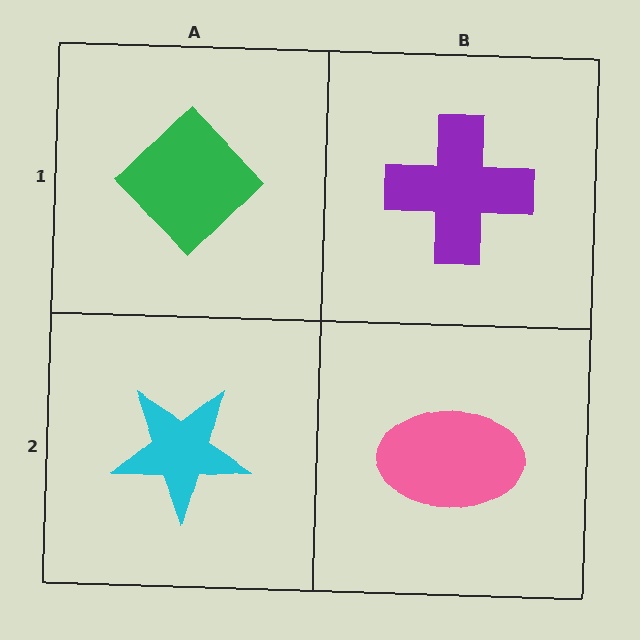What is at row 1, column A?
A green diamond.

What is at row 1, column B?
A purple cross.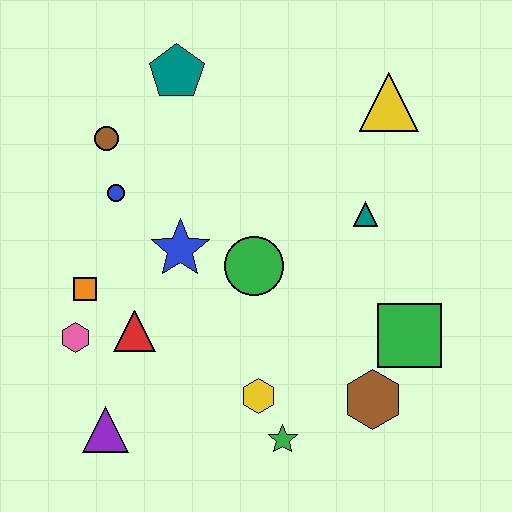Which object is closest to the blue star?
The green circle is closest to the blue star.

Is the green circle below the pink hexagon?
No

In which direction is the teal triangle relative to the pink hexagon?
The teal triangle is to the right of the pink hexagon.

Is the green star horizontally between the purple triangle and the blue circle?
No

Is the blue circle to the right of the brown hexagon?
No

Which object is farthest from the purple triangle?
The yellow triangle is farthest from the purple triangle.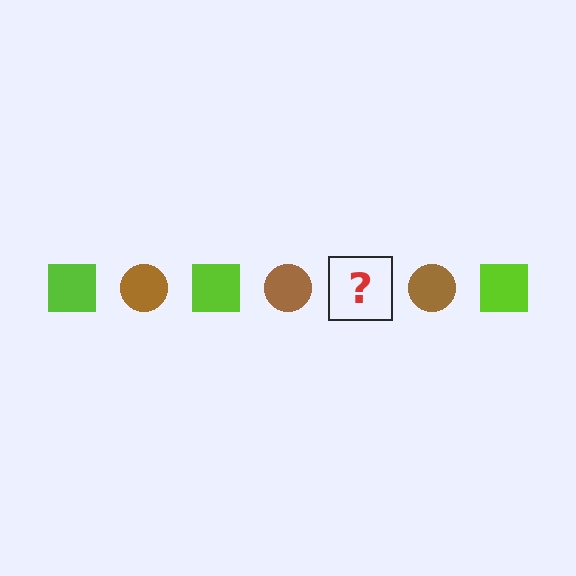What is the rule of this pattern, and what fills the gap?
The rule is that the pattern alternates between lime square and brown circle. The gap should be filled with a lime square.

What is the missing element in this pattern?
The missing element is a lime square.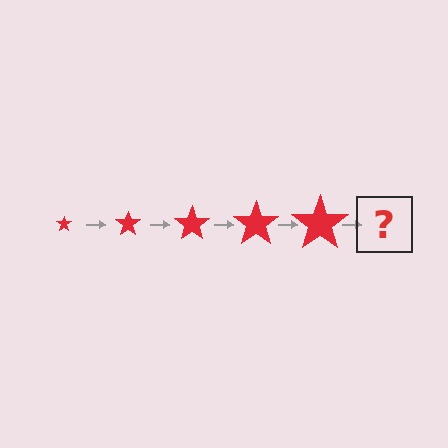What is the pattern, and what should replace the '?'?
The pattern is that the star gets progressively larger each step. The '?' should be a red star, larger than the previous one.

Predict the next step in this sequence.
The next step is a red star, larger than the previous one.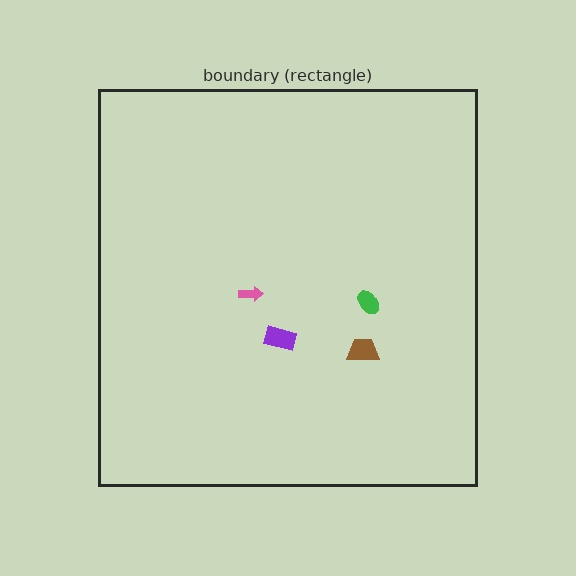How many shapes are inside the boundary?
4 inside, 0 outside.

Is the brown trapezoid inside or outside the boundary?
Inside.